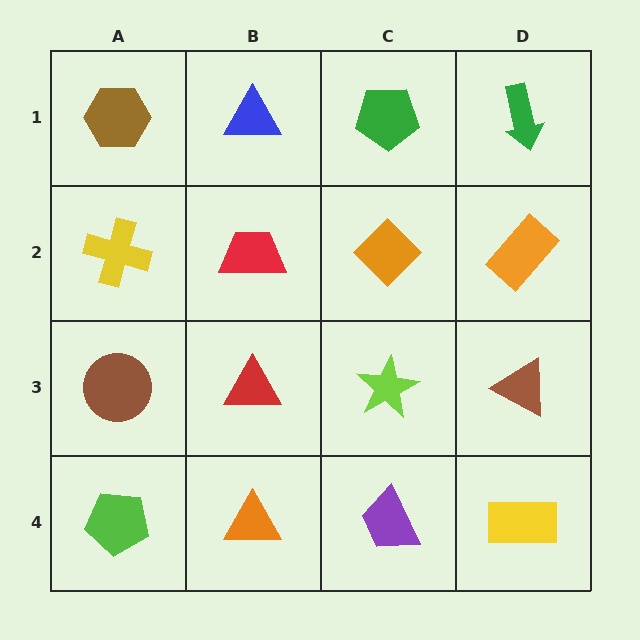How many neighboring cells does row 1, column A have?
2.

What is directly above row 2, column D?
A green arrow.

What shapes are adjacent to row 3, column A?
A yellow cross (row 2, column A), a lime pentagon (row 4, column A), a red triangle (row 3, column B).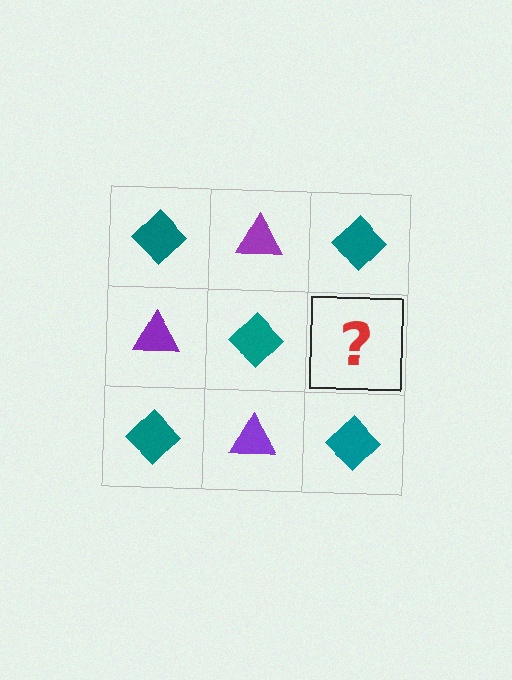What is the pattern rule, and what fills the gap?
The rule is that it alternates teal diamond and purple triangle in a checkerboard pattern. The gap should be filled with a purple triangle.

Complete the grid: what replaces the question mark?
The question mark should be replaced with a purple triangle.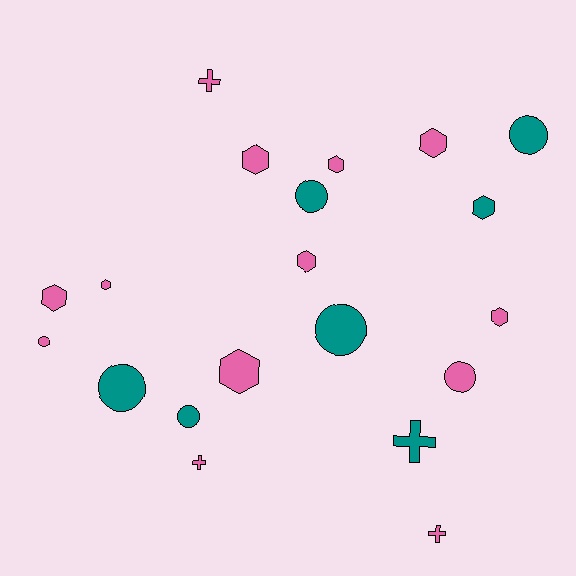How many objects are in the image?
There are 20 objects.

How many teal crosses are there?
There is 1 teal cross.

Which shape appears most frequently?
Hexagon, with 9 objects.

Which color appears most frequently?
Pink, with 13 objects.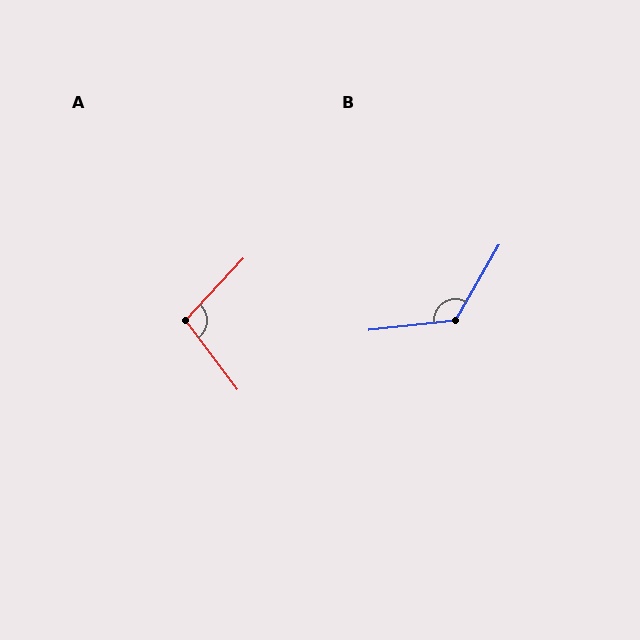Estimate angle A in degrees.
Approximately 99 degrees.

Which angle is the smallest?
A, at approximately 99 degrees.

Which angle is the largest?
B, at approximately 126 degrees.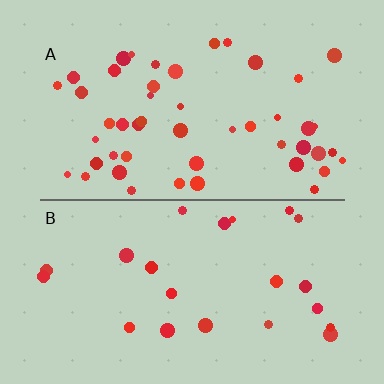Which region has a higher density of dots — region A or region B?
A (the top).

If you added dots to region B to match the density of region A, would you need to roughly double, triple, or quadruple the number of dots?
Approximately double.